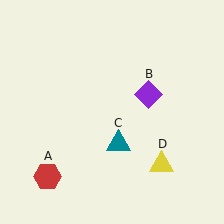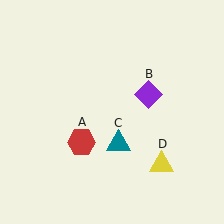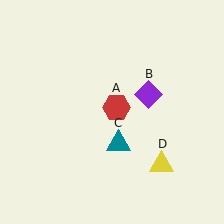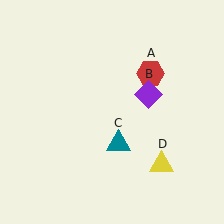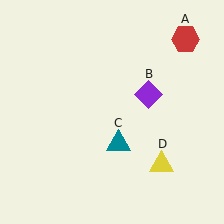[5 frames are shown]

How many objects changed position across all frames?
1 object changed position: red hexagon (object A).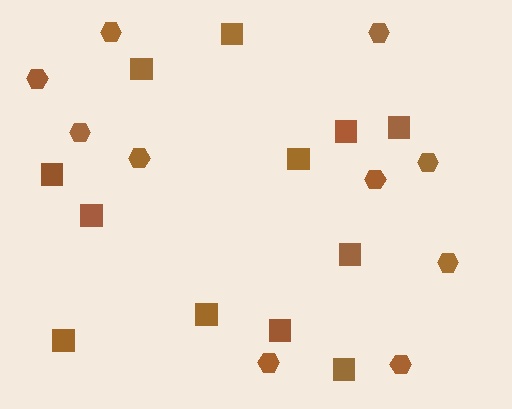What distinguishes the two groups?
There are 2 groups: one group of hexagons (10) and one group of squares (12).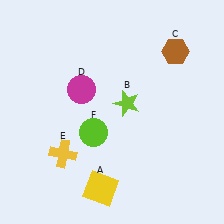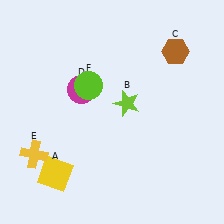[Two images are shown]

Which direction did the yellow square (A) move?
The yellow square (A) moved left.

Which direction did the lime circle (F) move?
The lime circle (F) moved up.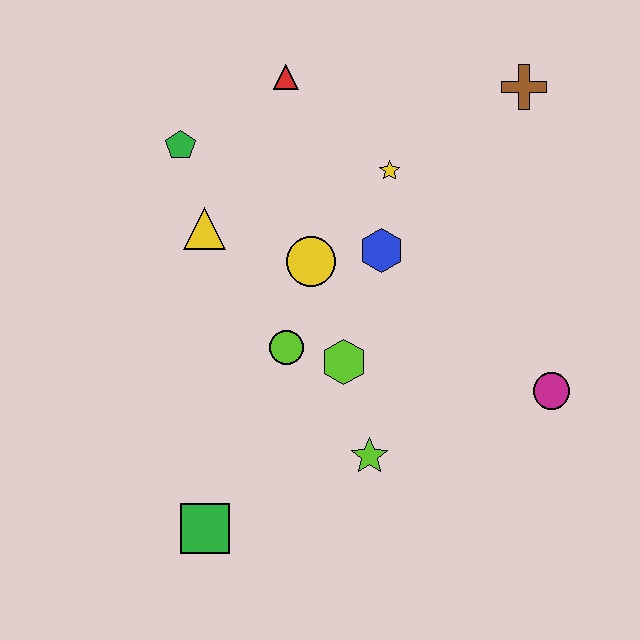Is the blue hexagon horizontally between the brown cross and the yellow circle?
Yes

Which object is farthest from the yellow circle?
The green square is farthest from the yellow circle.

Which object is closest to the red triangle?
The green pentagon is closest to the red triangle.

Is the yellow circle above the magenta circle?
Yes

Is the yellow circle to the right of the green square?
Yes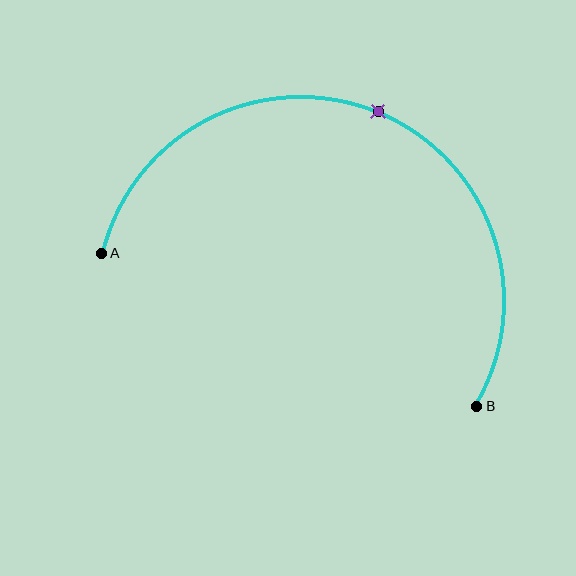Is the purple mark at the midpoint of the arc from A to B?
Yes. The purple mark lies on the arc at equal arc-length from both A and B — it is the arc midpoint.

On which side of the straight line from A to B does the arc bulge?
The arc bulges above the straight line connecting A and B.